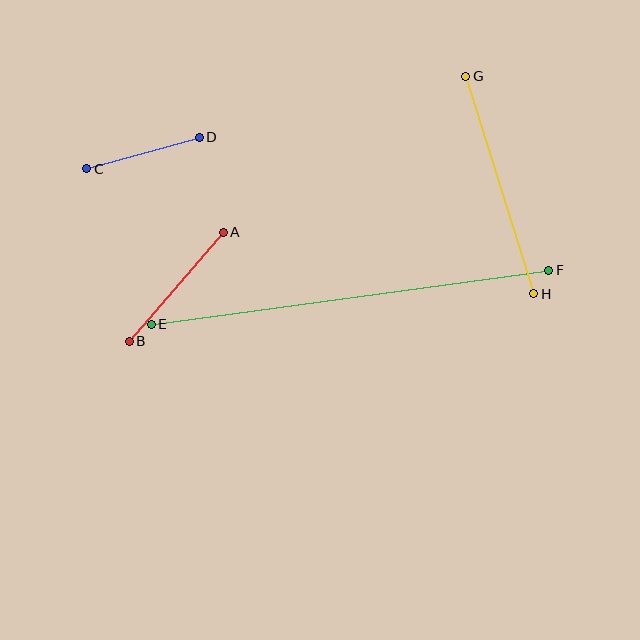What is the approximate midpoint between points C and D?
The midpoint is at approximately (143, 153) pixels.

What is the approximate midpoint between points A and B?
The midpoint is at approximately (176, 287) pixels.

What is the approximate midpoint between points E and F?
The midpoint is at approximately (350, 297) pixels.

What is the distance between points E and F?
The distance is approximately 402 pixels.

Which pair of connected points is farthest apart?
Points E and F are farthest apart.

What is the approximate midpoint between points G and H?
The midpoint is at approximately (500, 185) pixels.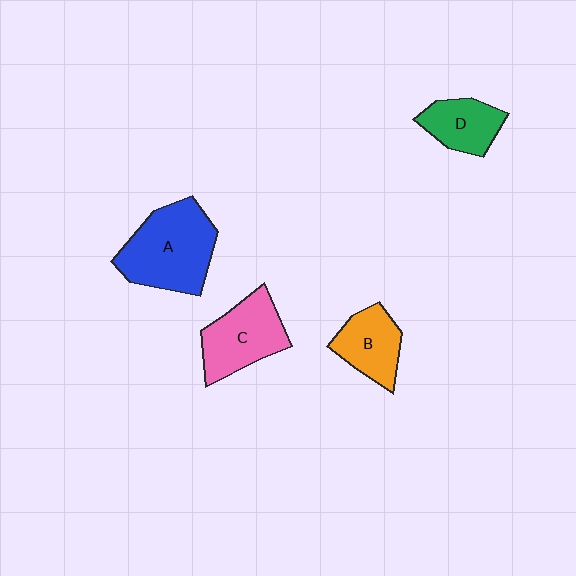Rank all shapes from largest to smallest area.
From largest to smallest: A (blue), C (pink), B (orange), D (green).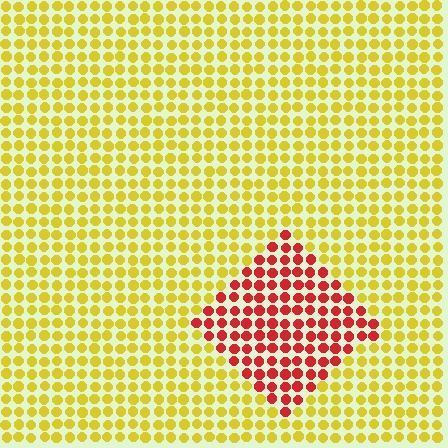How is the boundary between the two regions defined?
The boundary is defined purely by a slight shift in hue (about 59 degrees). Spacing, size, and orientation are identical on both sides.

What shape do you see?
I see a diamond.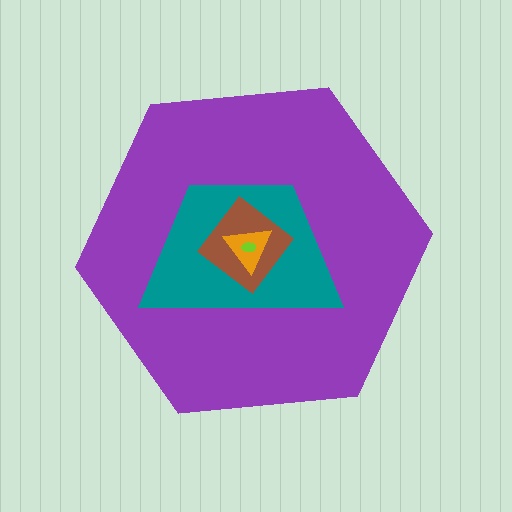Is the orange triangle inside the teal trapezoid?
Yes.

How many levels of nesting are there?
5.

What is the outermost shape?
The purple hexagon.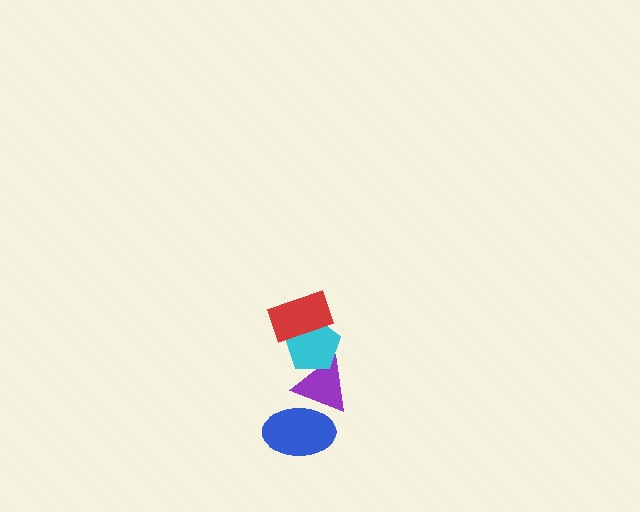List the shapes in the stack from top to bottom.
From top to bottom: the red rectangle, the cyan pentagon, the purple triangle, the blue ellipse.